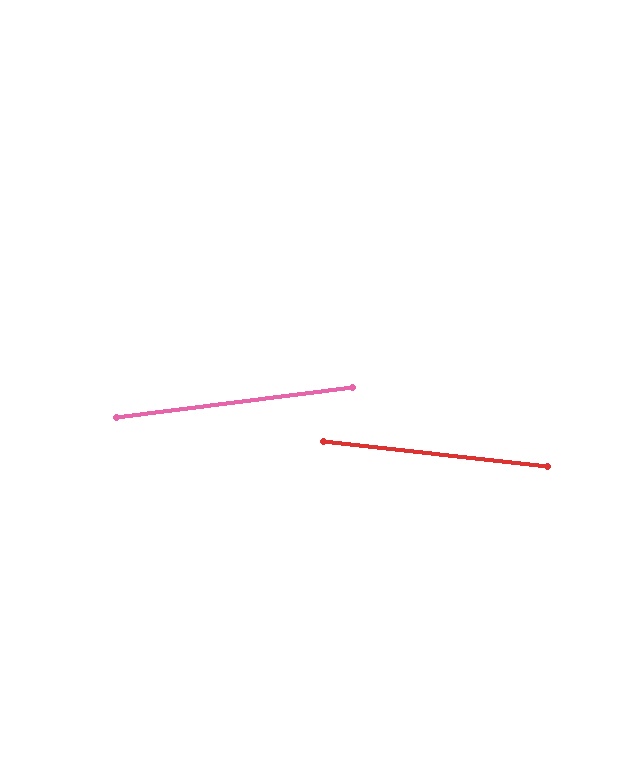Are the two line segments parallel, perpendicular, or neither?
Neither parallel nor perpendicular — they differ by about 14°.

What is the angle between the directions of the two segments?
Approximately 14 degrees.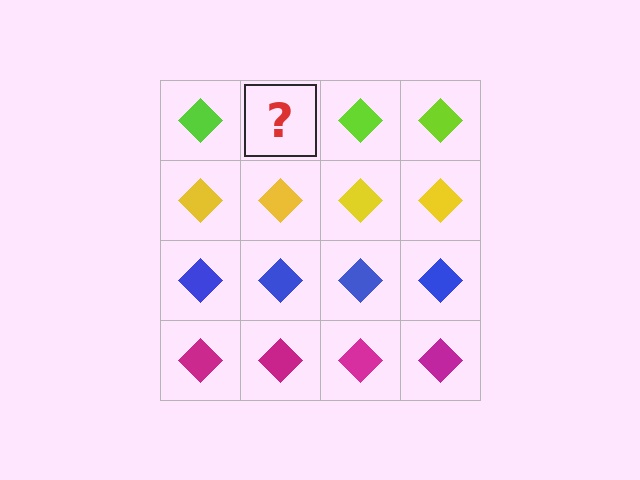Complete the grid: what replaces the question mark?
The question mark should be replaced with a lime diamond.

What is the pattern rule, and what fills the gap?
The rule is that each row has a consistent color. The gap should be filled with a lime diamond.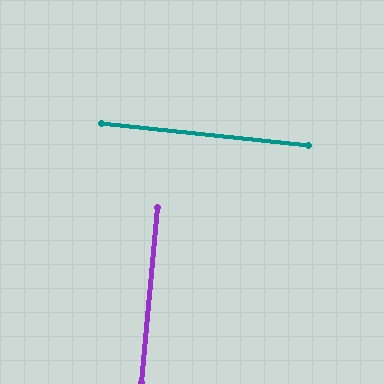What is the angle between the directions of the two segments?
Approximately 89 degrees.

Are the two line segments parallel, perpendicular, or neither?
Perpendicular — they meet at approximately 89°.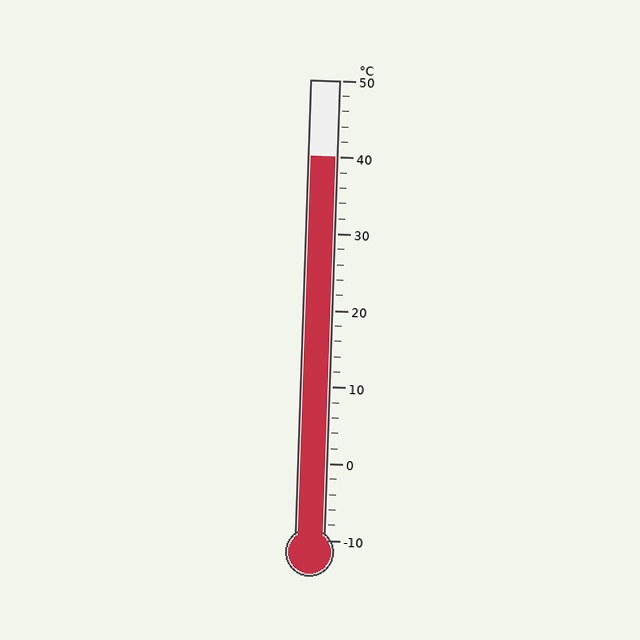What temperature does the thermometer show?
The thermometer shows approximately 40°C.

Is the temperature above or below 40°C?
The temperature is at 40°C.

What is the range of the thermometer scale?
The thermometer scale ranges from -10°C to 50°C.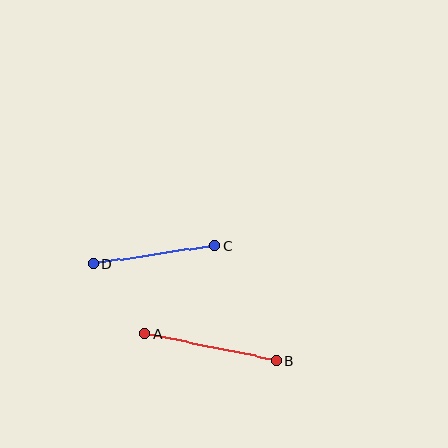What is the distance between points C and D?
The distance is approximately 122 pixels.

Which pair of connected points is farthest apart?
Points A and B are farthest apart.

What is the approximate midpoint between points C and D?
The midpoint is at approximately (154, 255) pixels.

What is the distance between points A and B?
The distance is approximately 134 pixels.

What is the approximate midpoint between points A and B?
The midpoint is at approximately (211, 347) pixels.